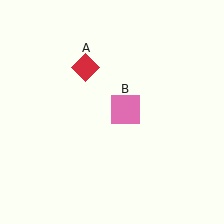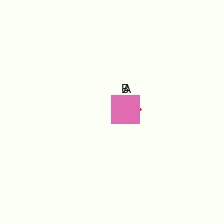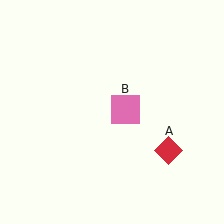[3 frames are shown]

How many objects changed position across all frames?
1 object changed position: red diamond (object A).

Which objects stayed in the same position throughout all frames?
Pink square (object B) remained stationary.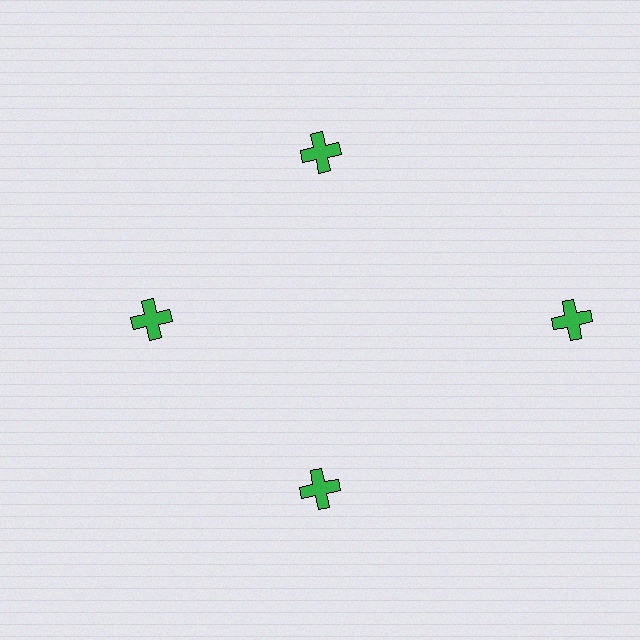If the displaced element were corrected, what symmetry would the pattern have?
It would have 4-fold rotational symmetry — the pattern would map onto itself every 90 degrees.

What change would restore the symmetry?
The symmetry would be restored by moving it inward, back onto the ring so that all 4 crosses sit at equal angles and equal distance from the center.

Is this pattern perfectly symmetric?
No. The 4 green crosses are arranged in a ring, but one element near the 3 o'clock position is pushed outward from the center, breaking the 4-fold rotational symmetry.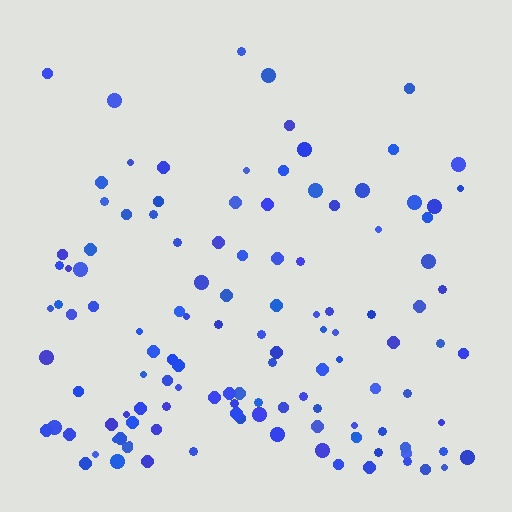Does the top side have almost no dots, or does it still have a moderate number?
Still a moderate number, just noticeably fewer than the bottom.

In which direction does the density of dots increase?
From top to bottom, with the bottom side densest.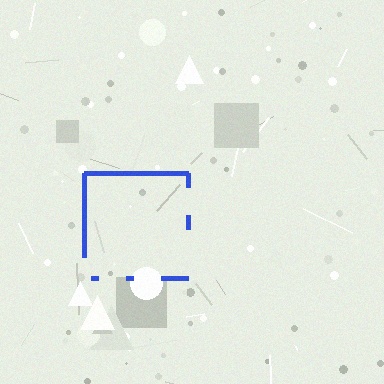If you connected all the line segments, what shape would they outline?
They would outline a square.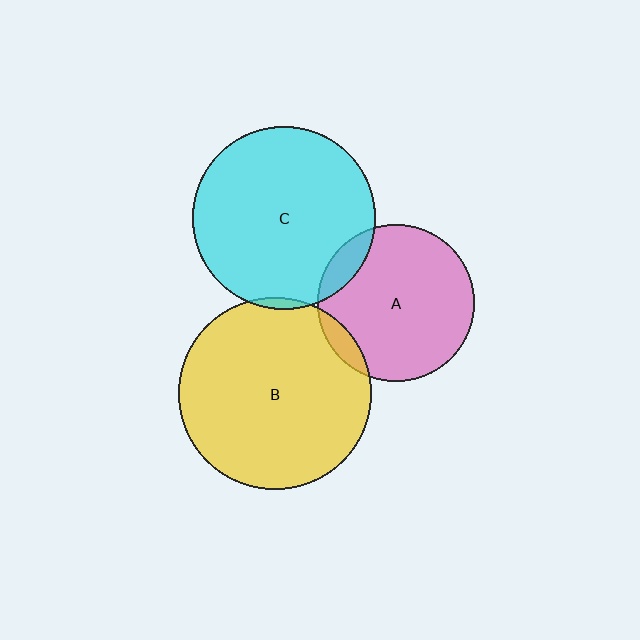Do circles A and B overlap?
Yes.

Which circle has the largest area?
Circle B (yellow).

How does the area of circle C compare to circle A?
Approximately 1.4 times.